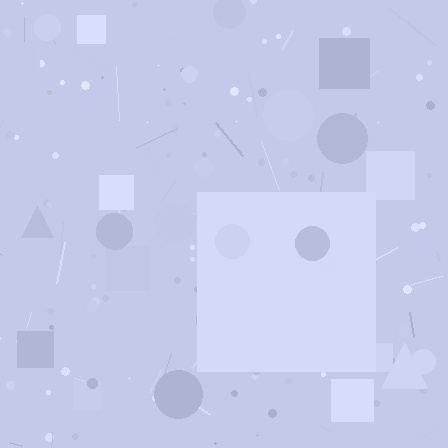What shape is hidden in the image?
A square is hidden in the image.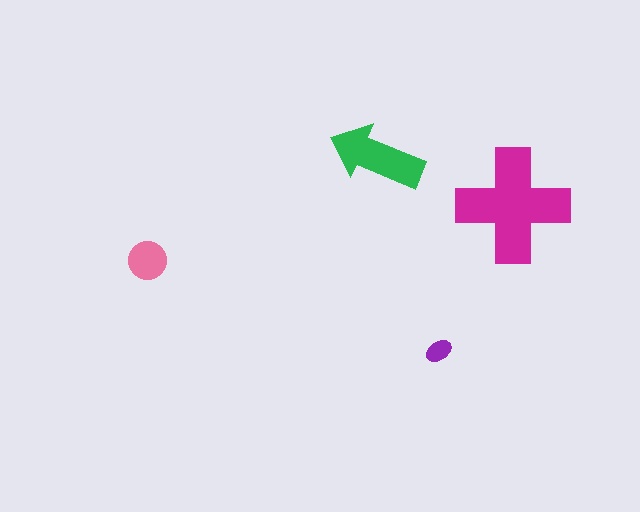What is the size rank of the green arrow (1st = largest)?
2nd.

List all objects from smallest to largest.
The purple ellipse, the pink circle, the green arrow, the magenta cross.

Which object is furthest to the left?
The pink circle is leftmost.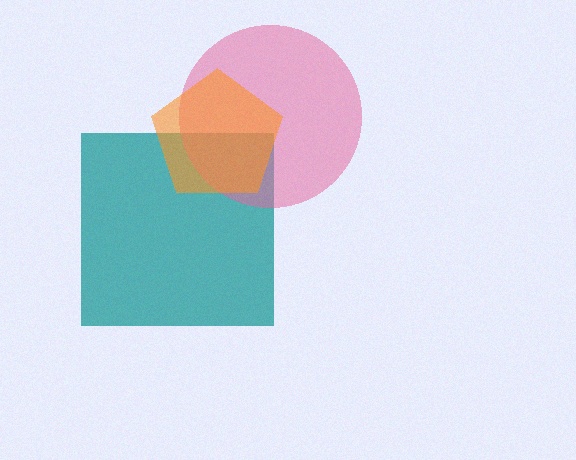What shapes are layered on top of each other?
The layered shapes are: a teal square, a pink circle, an orange pentagon.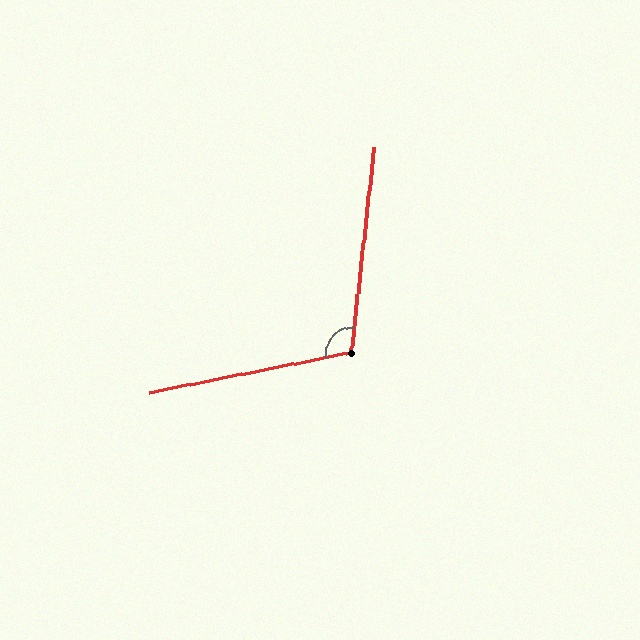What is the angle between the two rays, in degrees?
Approximately 107 degrees.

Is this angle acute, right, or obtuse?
It is obtuse.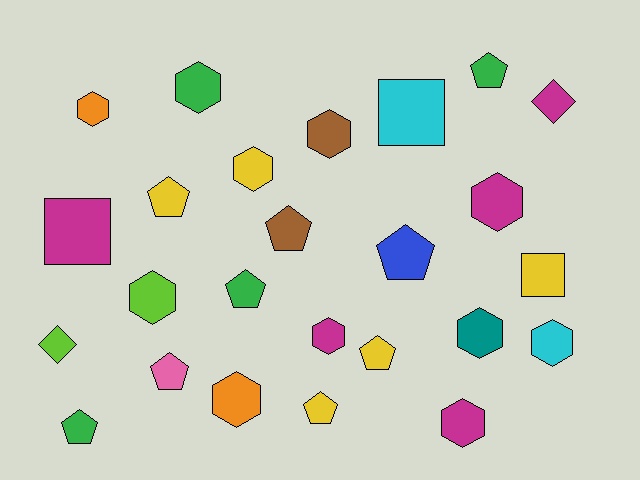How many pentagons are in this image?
There are 9 pentagons.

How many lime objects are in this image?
There are 2 lime objects.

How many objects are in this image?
There are 25 objects.